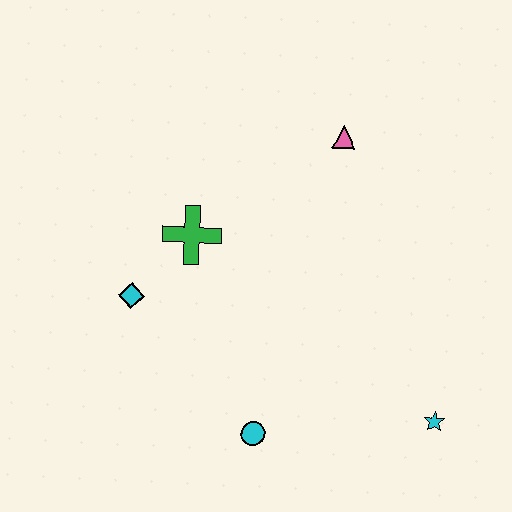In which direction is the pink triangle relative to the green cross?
The pink triangle is to the right of the green cross.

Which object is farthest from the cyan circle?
The pink triangle is farthest from the cyan circle.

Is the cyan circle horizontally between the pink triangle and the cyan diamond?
Yes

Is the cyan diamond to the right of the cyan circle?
No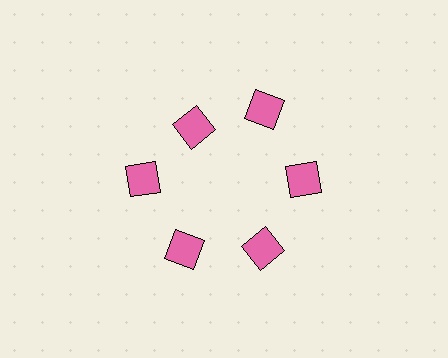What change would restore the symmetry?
The symmetry would be restored by moving it outward, back onto the ring so that all 6 squares sit at equal angles and equal distance from the center.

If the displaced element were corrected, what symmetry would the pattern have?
It would have 6-fold rotational symmetry — the pattern would map onto itself every 60 degrees.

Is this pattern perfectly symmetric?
No. The 6 pink squares are arranged in a ring, but one element near the 11 o'clock position is pulled inward toward the center, breaking the 6-fold rotational symmetry.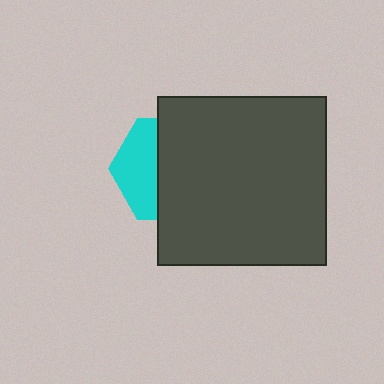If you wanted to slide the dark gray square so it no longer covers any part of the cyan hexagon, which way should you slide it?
Slide it right — that is the most direct way to separate the two shapes.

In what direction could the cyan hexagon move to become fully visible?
The cyan hexagon could move left. That would shift it out from behind the dark gray square entirely.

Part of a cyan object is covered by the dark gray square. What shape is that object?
It is a hexagon.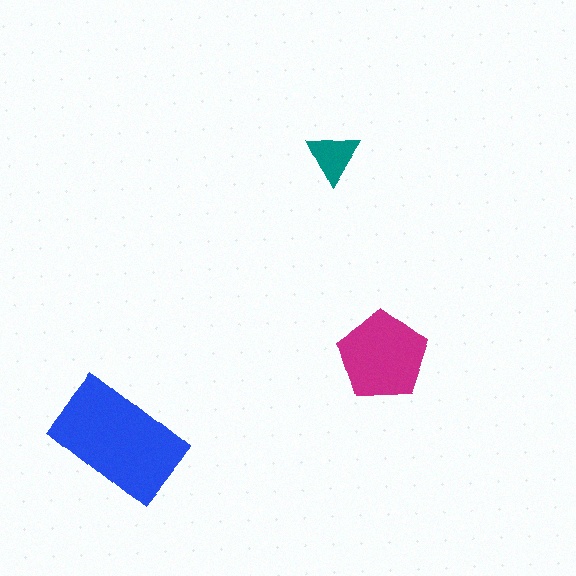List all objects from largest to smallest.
The blue rectangle, the magenta pentagon, the teal triangle.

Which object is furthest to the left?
The blue rectangle is leftmost.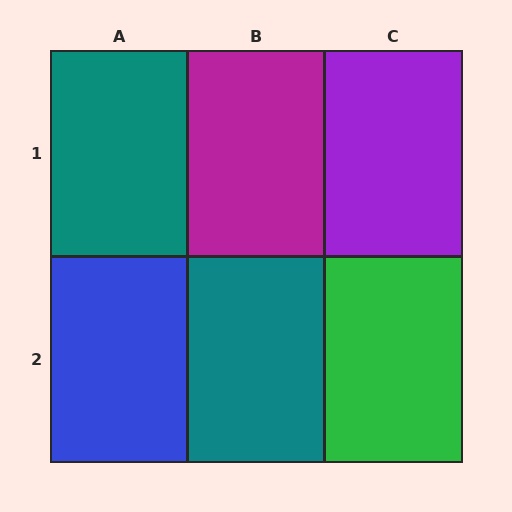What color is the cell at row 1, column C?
Purple.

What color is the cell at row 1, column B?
Magenta.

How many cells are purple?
1 cell is purple.